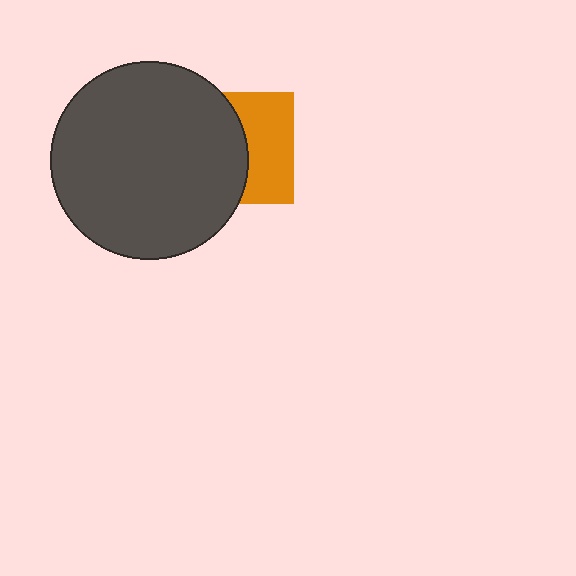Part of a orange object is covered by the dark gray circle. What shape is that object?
It is a square.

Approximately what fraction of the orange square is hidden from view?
Roughly 54% of the orange square is hidden behind the dark gray circle.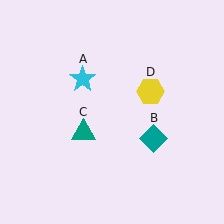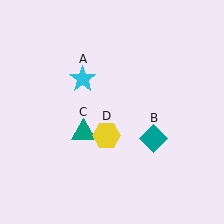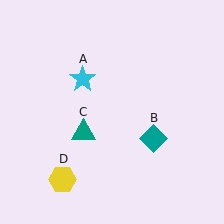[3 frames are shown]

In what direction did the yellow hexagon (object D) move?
The yellow hexagon (object D) moved down and to the left.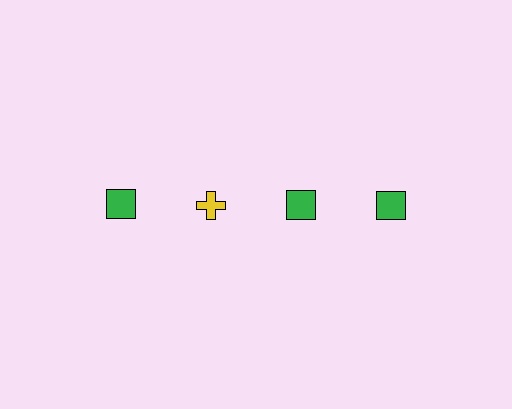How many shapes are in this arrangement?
There are 4 shapes arranged in a grid pattern.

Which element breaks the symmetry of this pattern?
The yellow cross in the top row, second from left column breaks the symmetry. All other shapes are green squares.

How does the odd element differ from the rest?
It differs in both color (yellow instead of green) and shape (cross instead of square).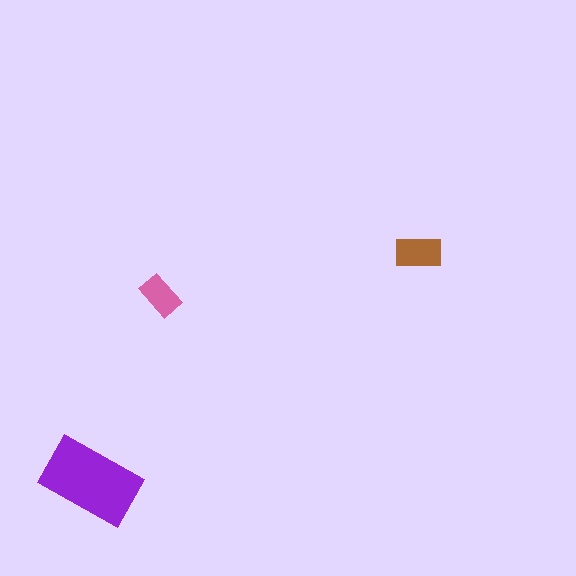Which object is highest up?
The brown rectangle is topmost.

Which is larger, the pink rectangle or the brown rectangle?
The brown one.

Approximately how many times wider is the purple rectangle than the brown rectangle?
About 2 times wider.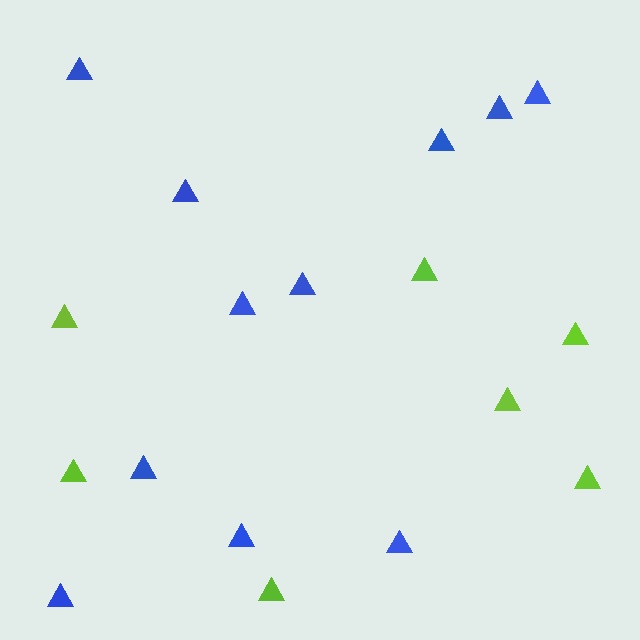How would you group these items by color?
There are 2 groups: one group of blue triangles (11) and one group of lime triangles (7).